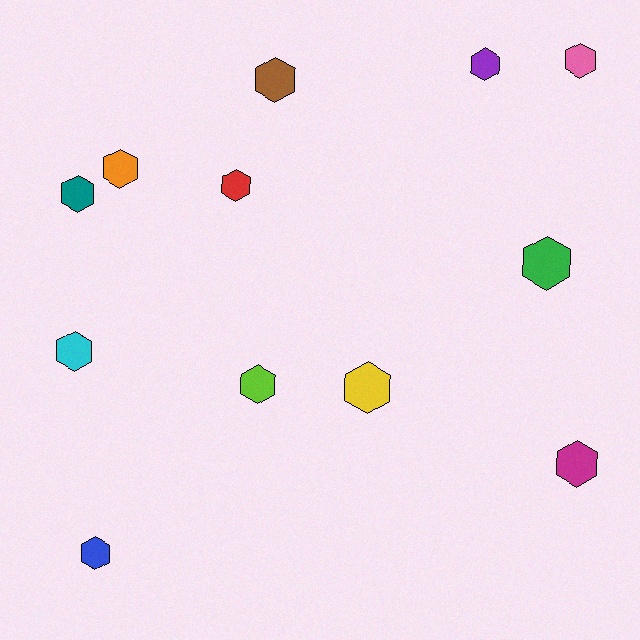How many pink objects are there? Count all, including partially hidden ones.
There is 1 pink object.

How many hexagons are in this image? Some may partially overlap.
There are 12 hexagons.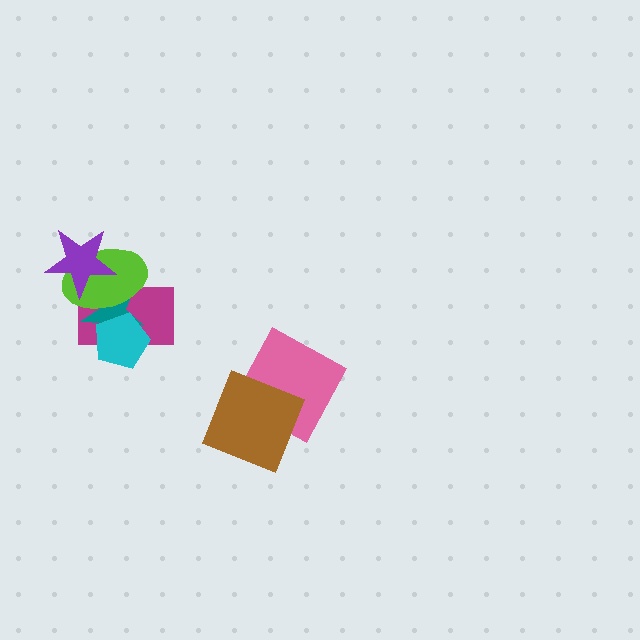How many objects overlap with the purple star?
3 objects overlap with the purple star.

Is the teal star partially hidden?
Yes, it is partially covered by another shape.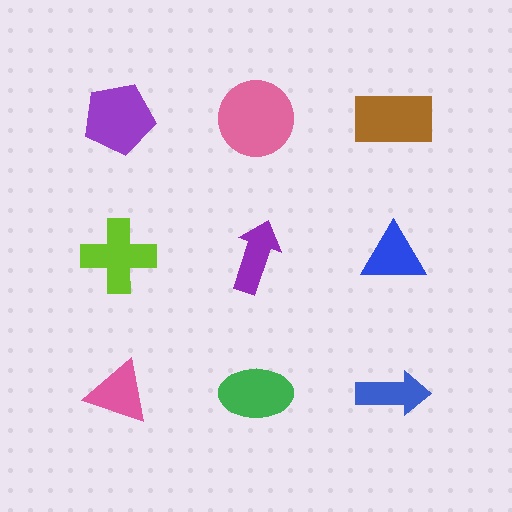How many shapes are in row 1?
3 shapes.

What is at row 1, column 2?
A pink circle.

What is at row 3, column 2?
A green ellipse.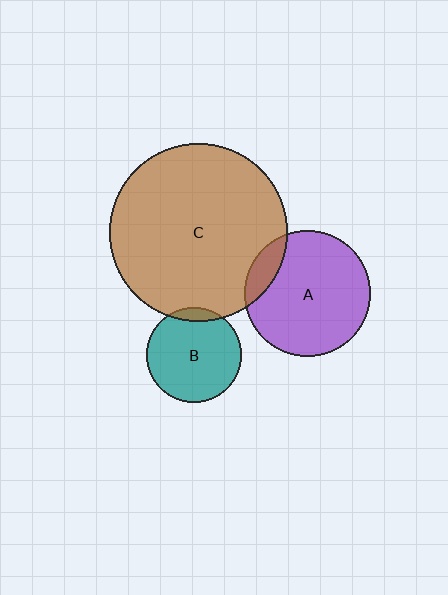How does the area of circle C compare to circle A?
Approximately 2.0 times.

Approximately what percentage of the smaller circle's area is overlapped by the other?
Approximately 10%.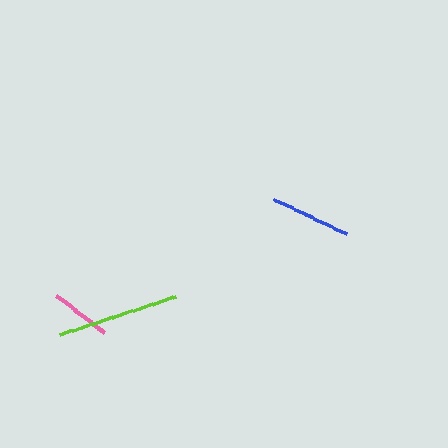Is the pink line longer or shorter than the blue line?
The blue line is longer than the pink line.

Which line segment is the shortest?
The pink line is the shortest at approximately 61 pixels.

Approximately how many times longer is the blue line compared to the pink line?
The blue line is approximately 1.3 times the length of the pink line.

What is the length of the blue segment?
The blue segment is approximately 80 pixels long.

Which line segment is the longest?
The lime line is the longest at approximately 123 pixels.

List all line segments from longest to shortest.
From longest to shortest: lime, blue, pink.